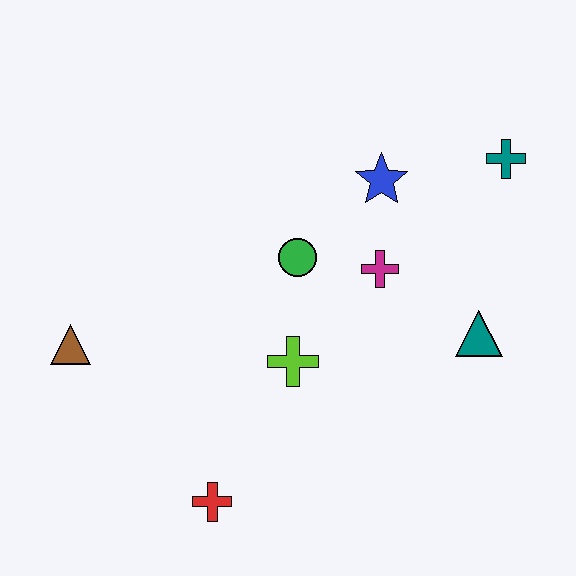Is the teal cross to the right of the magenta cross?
Yes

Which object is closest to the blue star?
The magenta cross is closest to the blue star.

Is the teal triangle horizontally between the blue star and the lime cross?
No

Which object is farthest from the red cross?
The teal cross is farthest from the red cross.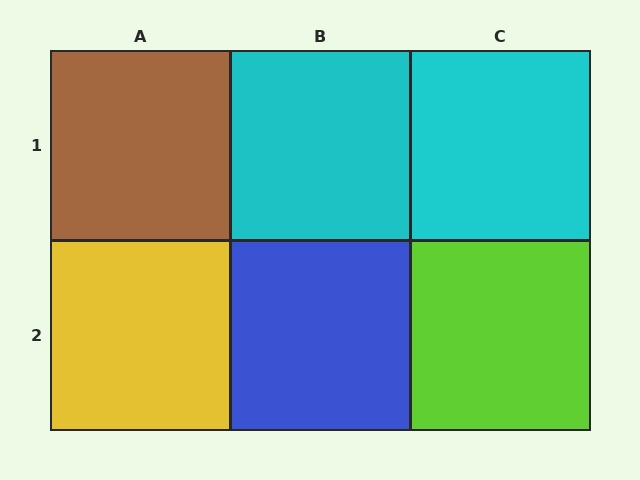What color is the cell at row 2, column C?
Lime.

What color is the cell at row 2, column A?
Yellow.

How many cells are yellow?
1 cell is yellow.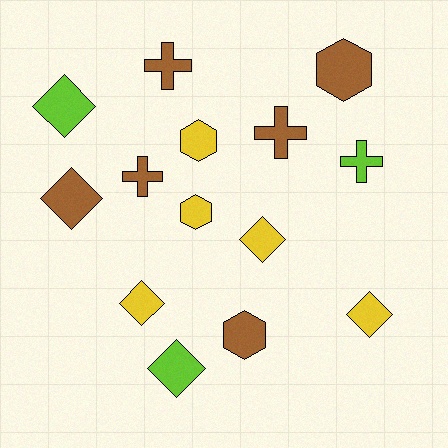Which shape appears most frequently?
Diamond, with 6 objects.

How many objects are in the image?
There are 14 objects.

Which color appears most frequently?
Brown, with 6 objects.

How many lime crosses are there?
There is 1 lime cross.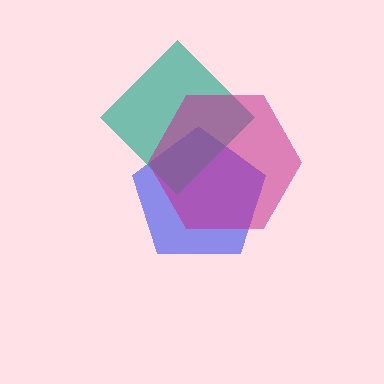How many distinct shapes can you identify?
There are 3 distinct shapes: a blue pentagon, a teal diamond, a magenta hexagon.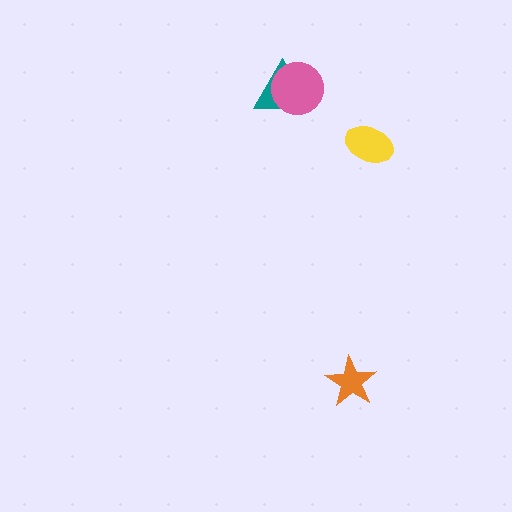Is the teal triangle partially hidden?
Yes, it is partially covered by another shape.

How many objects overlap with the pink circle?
1 object overlaps with the pink circle.